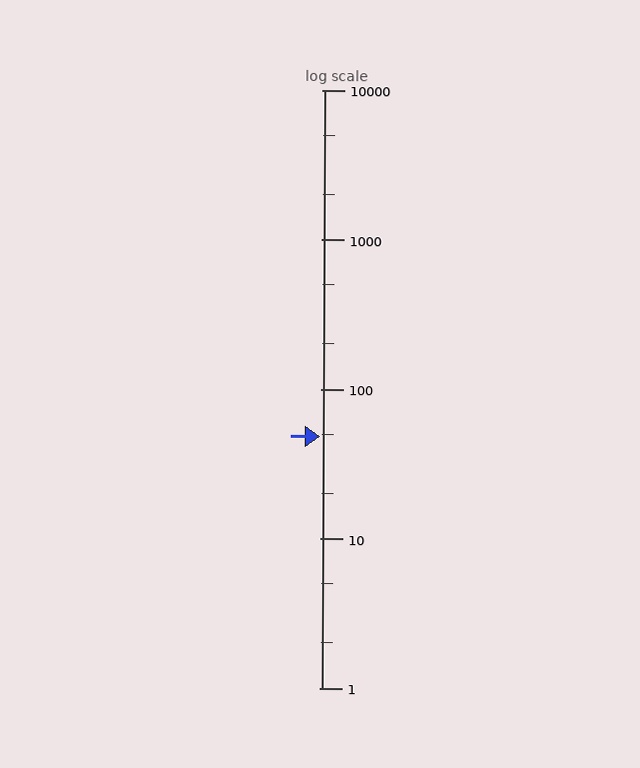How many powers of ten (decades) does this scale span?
The scale spans 4 decades, from 1 to 10000.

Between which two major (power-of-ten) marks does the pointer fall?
The pointer is between 10 and 100.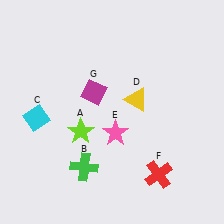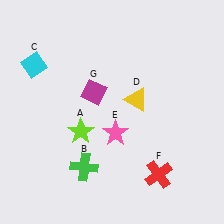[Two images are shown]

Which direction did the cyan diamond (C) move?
The cyan diamond (C) moved up.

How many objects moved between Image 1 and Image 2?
1 object moved between the two images.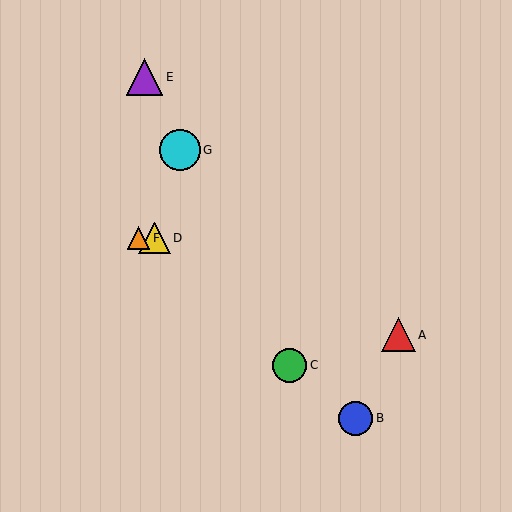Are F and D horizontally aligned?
Yes, both are at y≈238.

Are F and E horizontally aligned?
No, F is at y≈238 and E is at y≈77.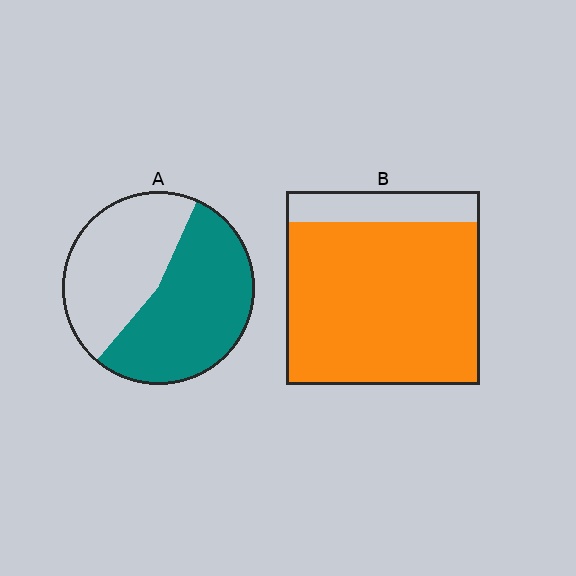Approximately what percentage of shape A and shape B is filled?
A is approximately 55% and B is approximately 85%.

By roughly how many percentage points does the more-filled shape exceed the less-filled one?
By roughly 30 percentage points (B over A).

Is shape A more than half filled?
Yes.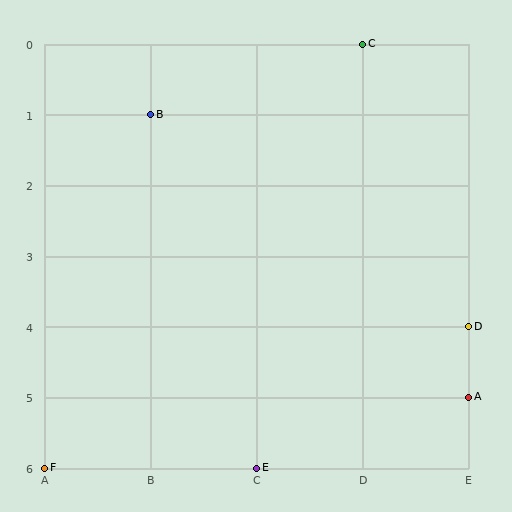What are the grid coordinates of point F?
Point F is at grid coordinates (A, 6).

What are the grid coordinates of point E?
Point E is at grid coordinates (C, 6).